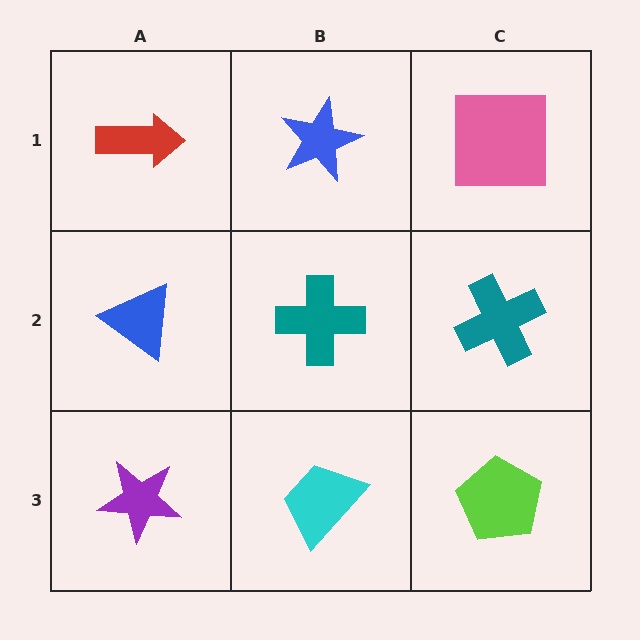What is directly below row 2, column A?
A purple star.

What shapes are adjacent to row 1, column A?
A blue triangle (row 2, column A), a blue star (row 1, column B).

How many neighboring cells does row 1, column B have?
3.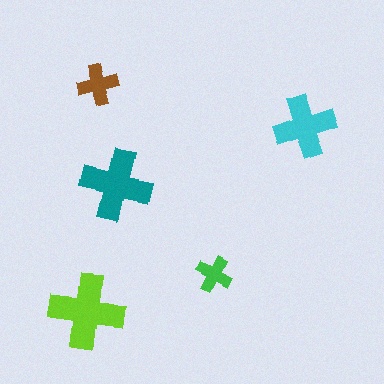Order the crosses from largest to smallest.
the lime one, the teal one, the cyan one, the brown one, the green one.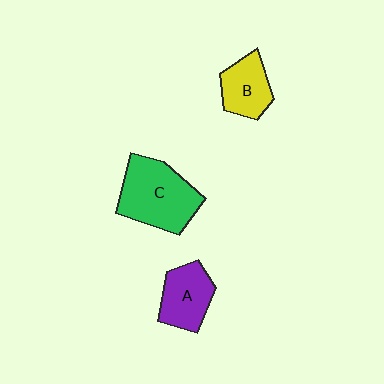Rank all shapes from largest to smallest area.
From largest to smallest: C (green), A (purple), B (yellow).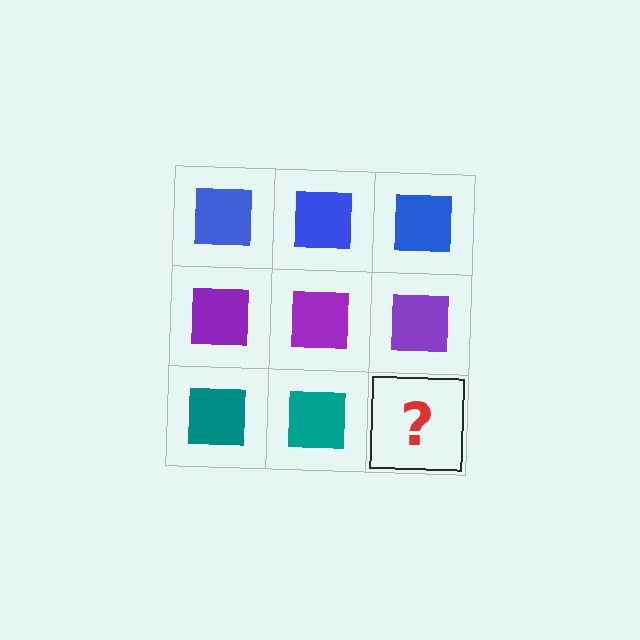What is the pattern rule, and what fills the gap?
The rule is that each row has a consistent color. The gap should be filled with a teal square.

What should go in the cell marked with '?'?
The missing cell should contain a teal square.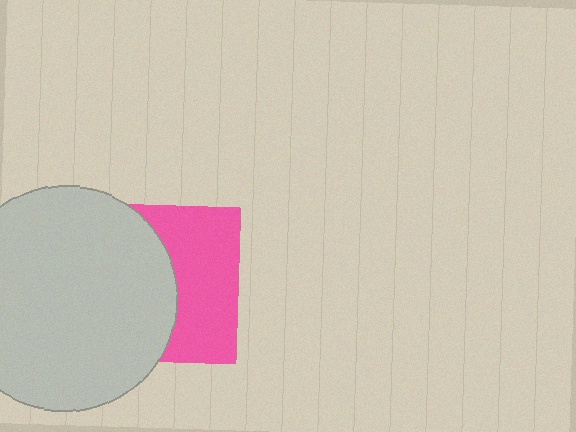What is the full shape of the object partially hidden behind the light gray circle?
The partially hidden object is a pink square.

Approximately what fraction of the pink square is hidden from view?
Roughly 54% of the pink square is hidden behind the light gray circle.